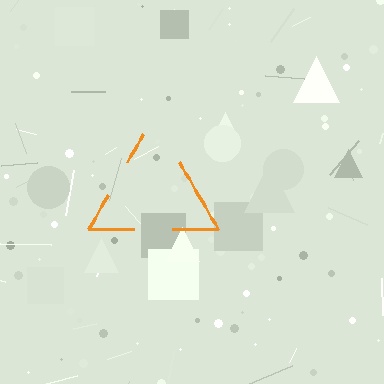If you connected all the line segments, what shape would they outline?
They would outline a triangle.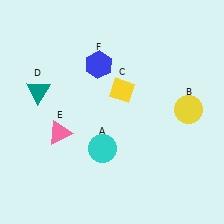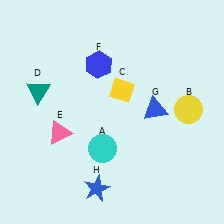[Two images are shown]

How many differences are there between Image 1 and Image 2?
There are 2 differences between the two images.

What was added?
A blue triangle (G), a blue star (H) were added in Image 2.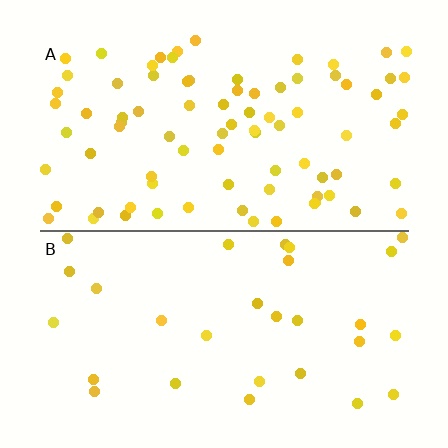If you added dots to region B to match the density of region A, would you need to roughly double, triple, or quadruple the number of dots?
Approximately triple.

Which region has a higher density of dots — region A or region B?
A (the top).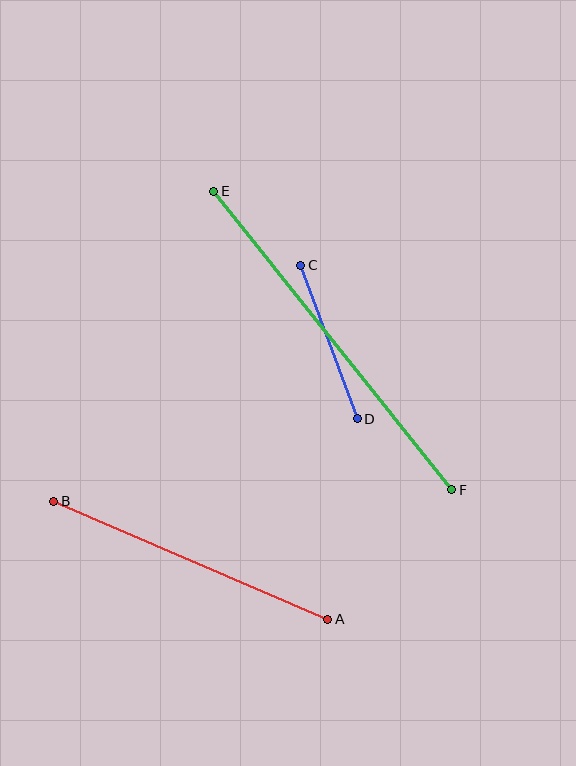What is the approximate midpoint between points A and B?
The midpoint is at approximately (191, 560) pixels.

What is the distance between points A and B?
The distance is approximately 298 pixels.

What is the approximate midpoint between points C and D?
The midpoint is at approximately (329, 342) pixels.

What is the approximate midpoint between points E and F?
The midpoint is at approximately (333, 341) pixels.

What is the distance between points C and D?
The distance is approximately 164 pixels.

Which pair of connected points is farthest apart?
Points E and F are farthest apart.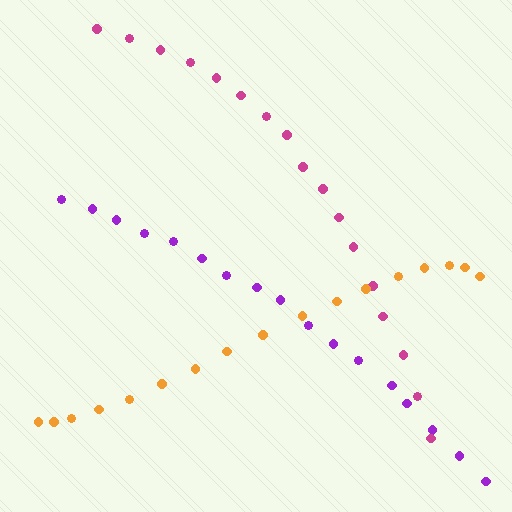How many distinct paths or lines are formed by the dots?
There are 3 distinct paths.